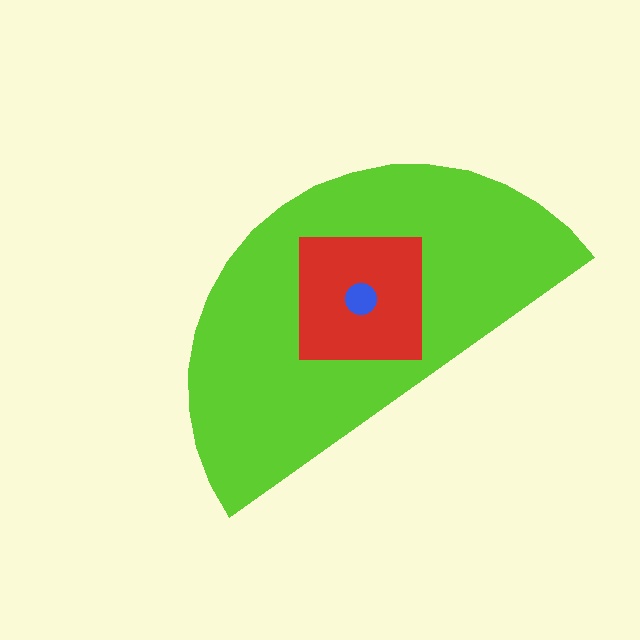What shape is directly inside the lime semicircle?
The red square.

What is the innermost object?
The blue circle.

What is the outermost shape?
The lime semicircle.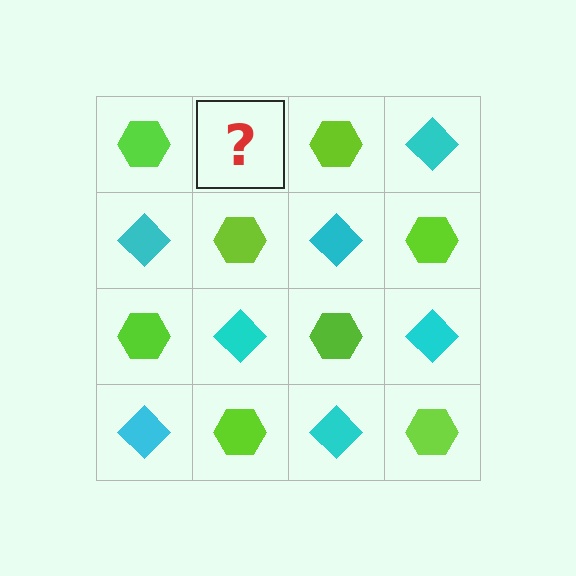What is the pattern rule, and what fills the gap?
The rule is that it alternates lime hexagon and cyan diamond in a checkerboard pattern. The gap should be filled with a cyan diamond.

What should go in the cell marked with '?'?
The missing cell should contain a cyan diamond.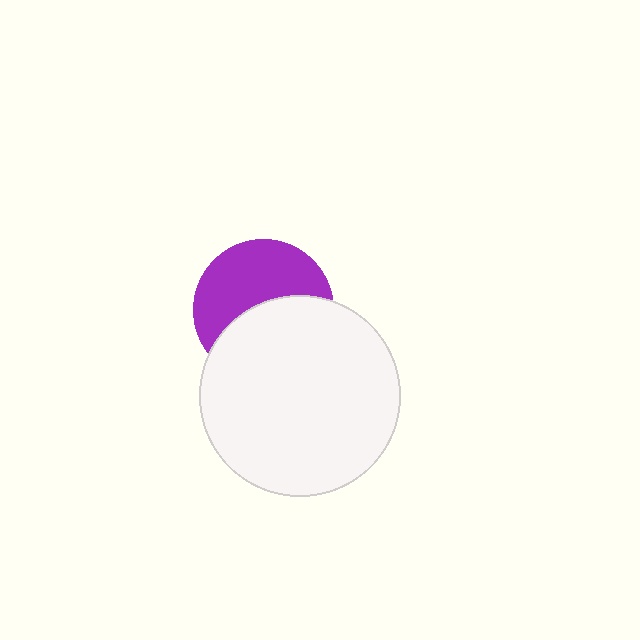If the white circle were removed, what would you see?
You would see the complete purple circle.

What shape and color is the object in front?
The object in front is a white circle.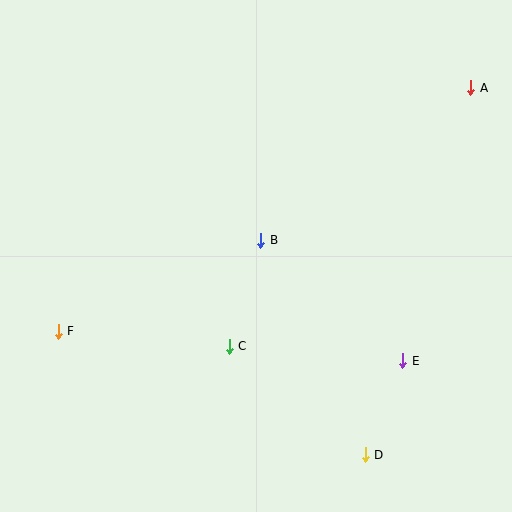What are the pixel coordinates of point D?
Point D is at (365, 455).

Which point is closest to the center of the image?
Point B at (261, 240) is closest to the center.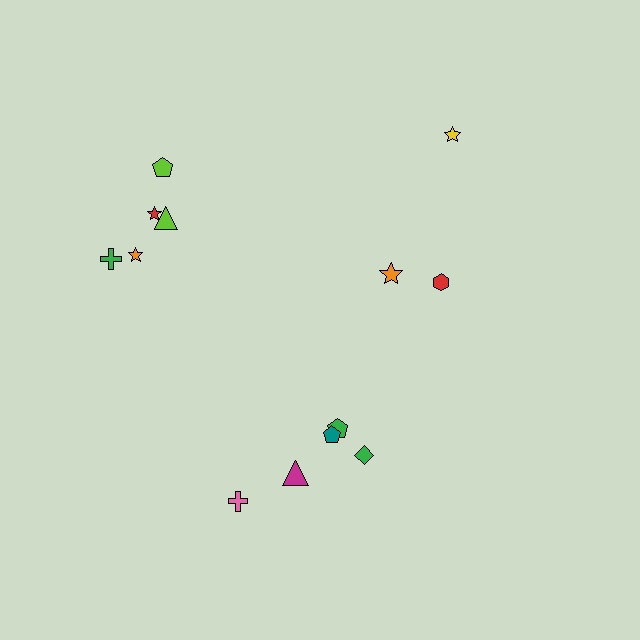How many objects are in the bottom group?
There are 5 objects.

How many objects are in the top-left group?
There are 5 objects.